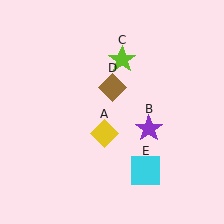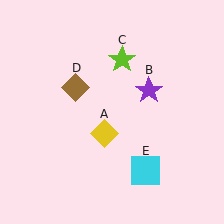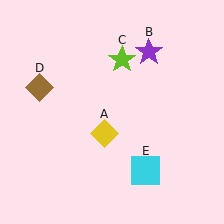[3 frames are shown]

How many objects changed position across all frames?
2 objects changed position: purple star (object B), brown diamond (object D).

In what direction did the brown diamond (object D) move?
The brown diamond (object D) moved left.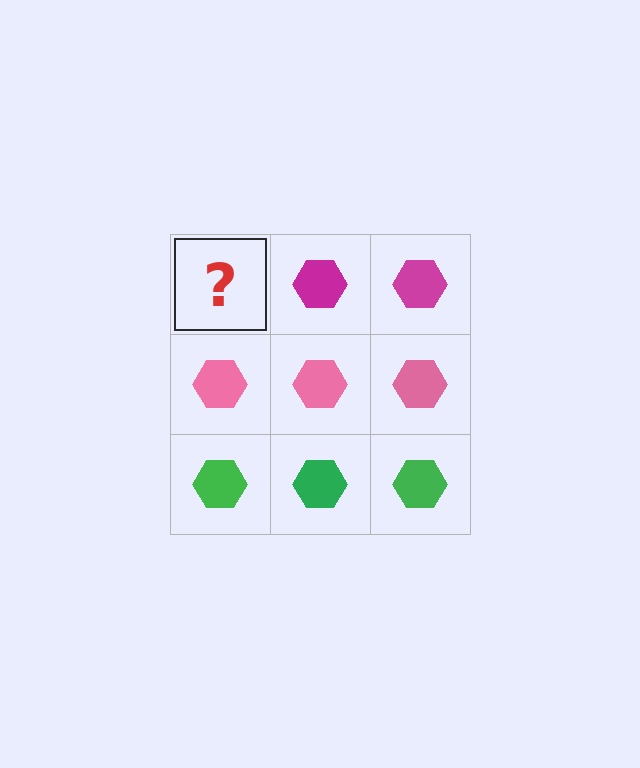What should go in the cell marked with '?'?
The missing cell should contain a magenta hexagon.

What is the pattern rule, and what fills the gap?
The rule is that each row has a consistent color. The gap should be filled with a magenta hexagon.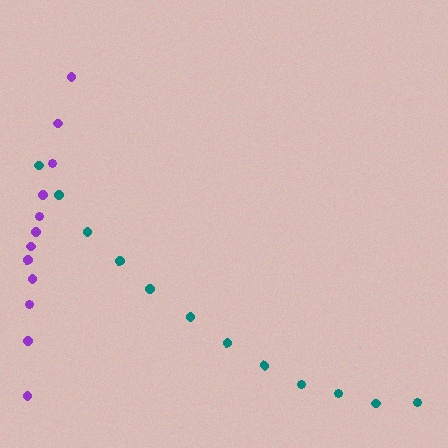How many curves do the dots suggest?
There are 2 distinct paths.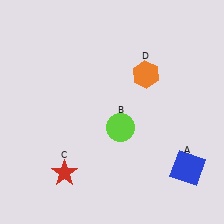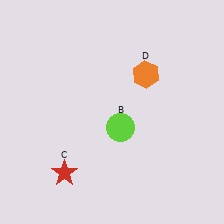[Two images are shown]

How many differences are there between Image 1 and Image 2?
There is 1 difference between the two images.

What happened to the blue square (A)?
The blue square (A) was removed in Image 2. It was in the bottom-right area of Image 1.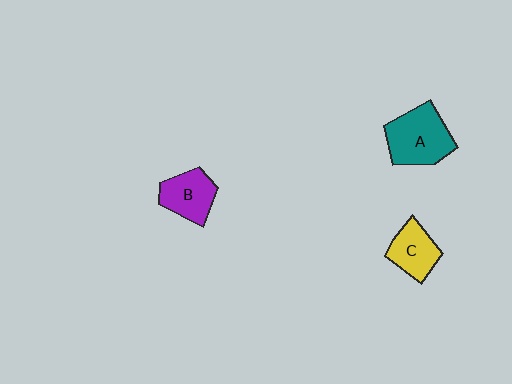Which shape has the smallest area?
Shape C (yellow).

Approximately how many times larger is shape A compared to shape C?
Approximately 1.5 times.